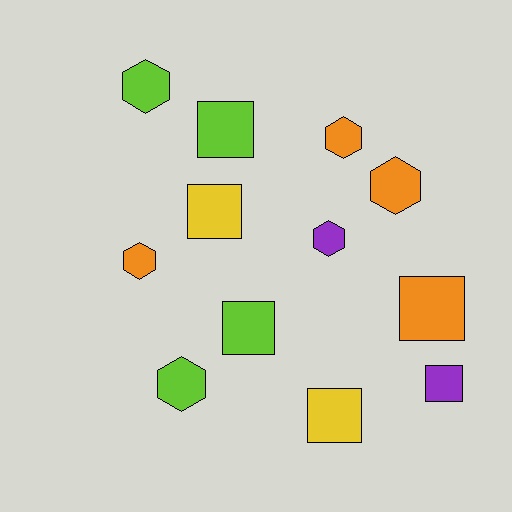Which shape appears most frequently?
Hexagon, with 6 objects.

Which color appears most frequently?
Orange, with 4 objects.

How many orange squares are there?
There is 1 orange square.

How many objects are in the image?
There are 12 objects.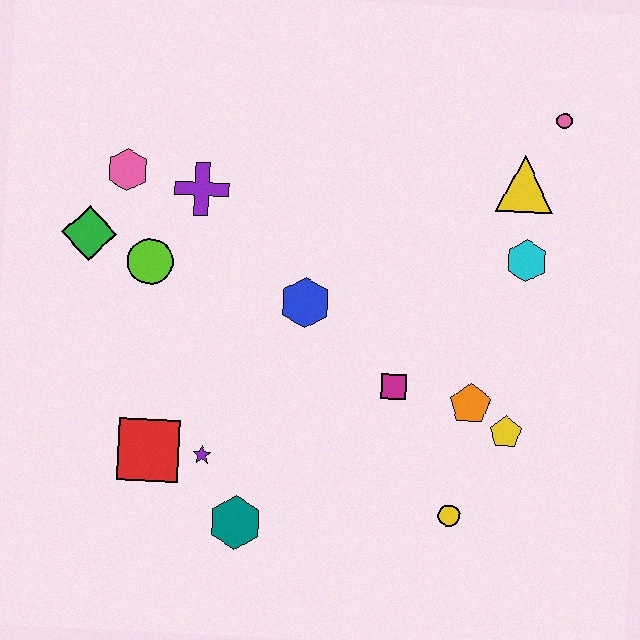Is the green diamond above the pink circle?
No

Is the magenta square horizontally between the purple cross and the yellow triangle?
Yes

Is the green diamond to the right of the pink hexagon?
No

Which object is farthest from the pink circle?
The red square is farthest from the pink circle.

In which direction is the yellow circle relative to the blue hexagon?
The yellow circle is below the blue hexagon.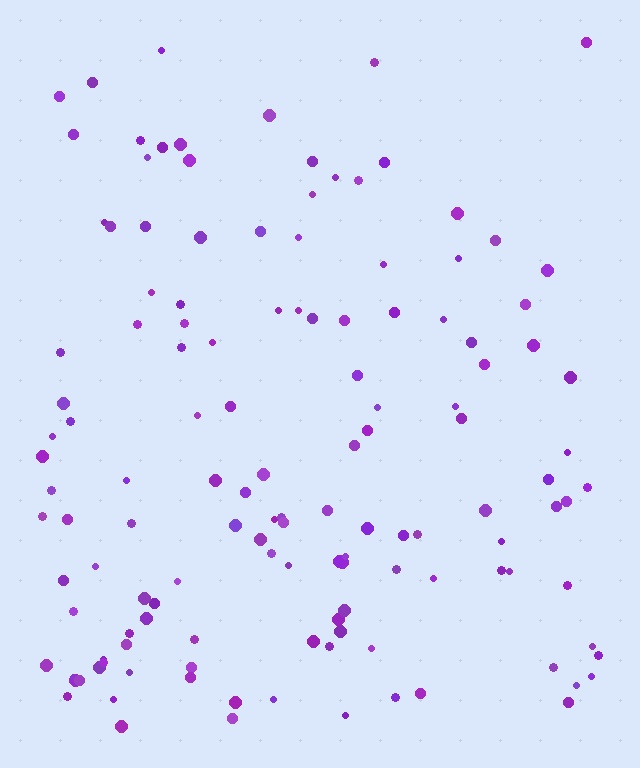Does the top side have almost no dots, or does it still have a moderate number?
Still a moderate number, just noticeably fewer than the bottom.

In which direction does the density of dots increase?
From top to bottom, with the bottom side densest.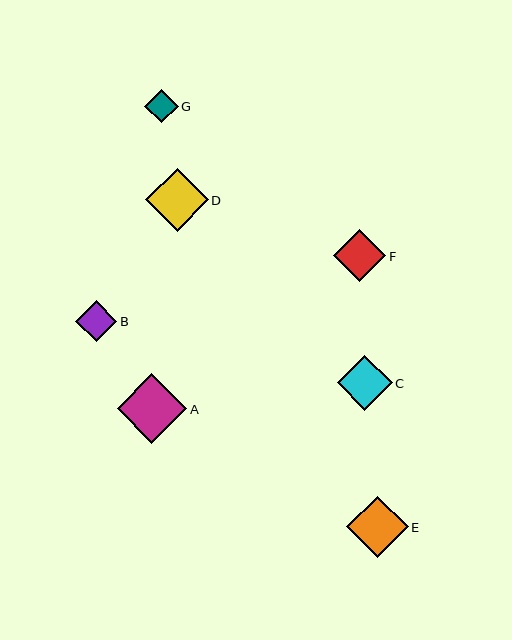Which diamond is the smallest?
Diamond G is the smallest with a size of approximately 33 pixels.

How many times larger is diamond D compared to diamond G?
Diamond D is approximately 1.9 times the size of diamond G.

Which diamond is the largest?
Diamond A is the largest with a size of approximately 70 pixels.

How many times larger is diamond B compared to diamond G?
Diamond B is approximately 1.2 times the size of diamond G.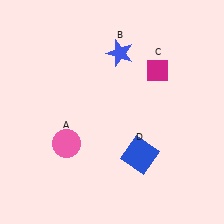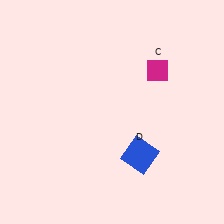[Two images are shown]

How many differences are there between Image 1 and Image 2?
There are 2 differences between the two images.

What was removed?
The pink circle (A), the blue star (B) were removed in Image 2.